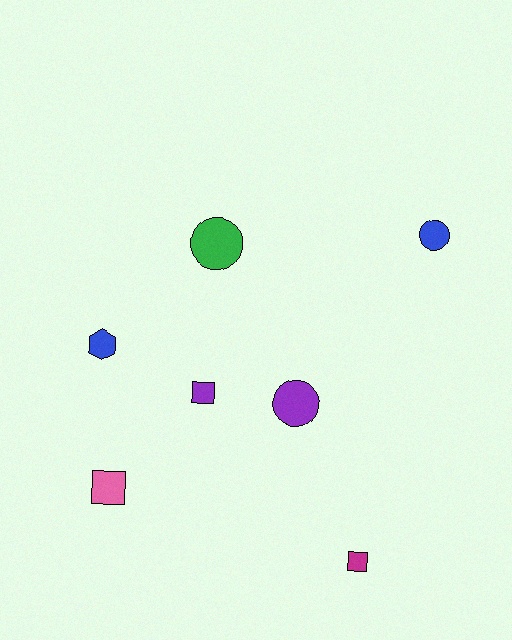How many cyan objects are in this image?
There are no cyan objects.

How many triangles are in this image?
There are no triangles.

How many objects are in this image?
There are 7 objects.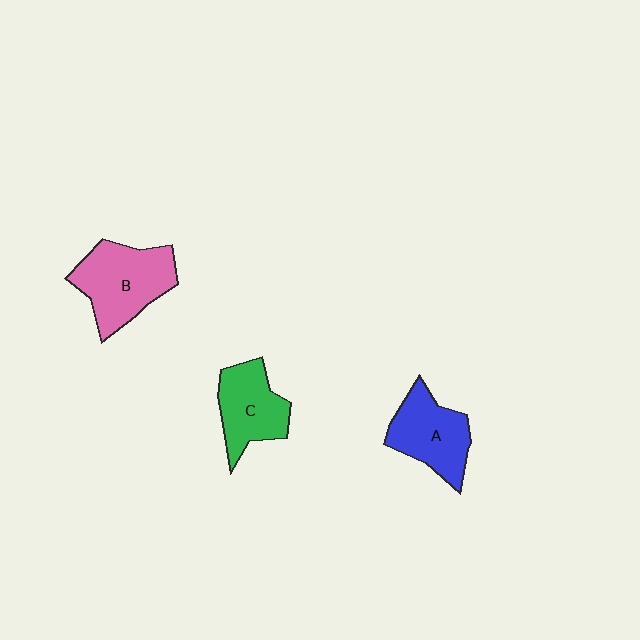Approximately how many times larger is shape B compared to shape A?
Approximately 1.2 times.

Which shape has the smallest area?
Shape C (green).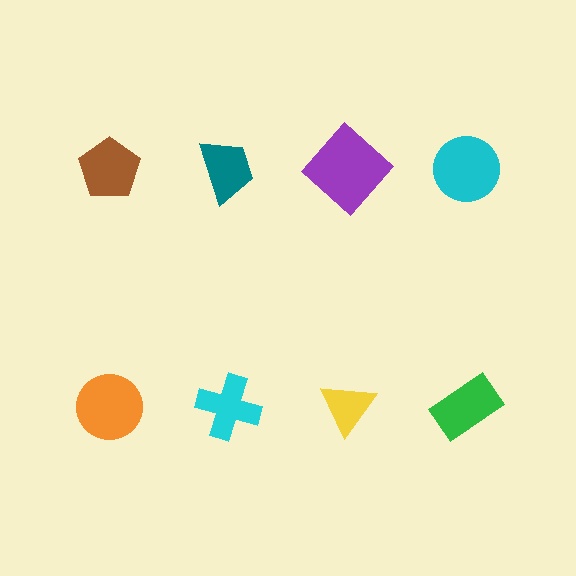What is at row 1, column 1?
A brown pentagon.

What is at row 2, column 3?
A yellow triangle.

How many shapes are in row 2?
4 shapes.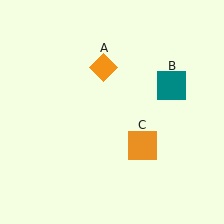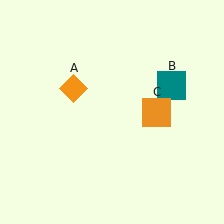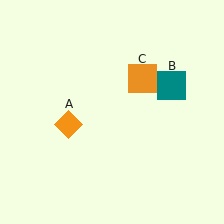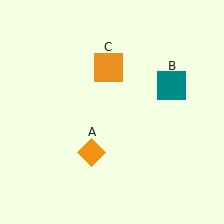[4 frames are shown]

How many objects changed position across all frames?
2 objects changed position: orange diamond (object A), orange square (object C).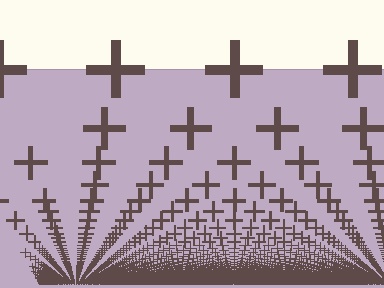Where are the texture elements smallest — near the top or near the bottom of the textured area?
Near the bottom.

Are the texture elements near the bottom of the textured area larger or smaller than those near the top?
Smaller. The gradient is inverted — elements near the bottom are smaller and denser.